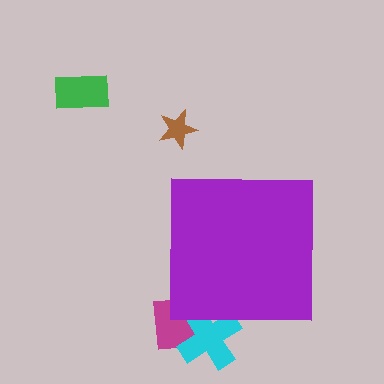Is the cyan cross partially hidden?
Yes, the cyan cross is partially hidden behind the purple square.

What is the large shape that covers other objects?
A purple square.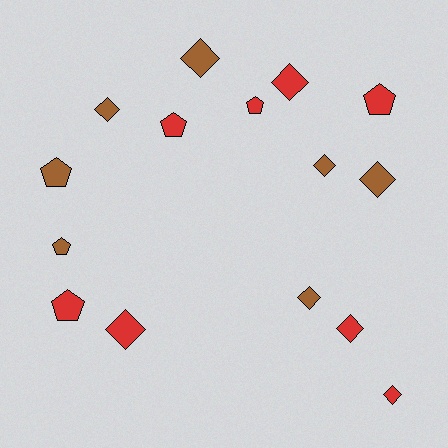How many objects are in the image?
There are 15 objects.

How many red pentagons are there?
There are 4 red pentagons.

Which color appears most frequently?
Red, with 8 objects.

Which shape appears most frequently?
Diamond, with 9 objects.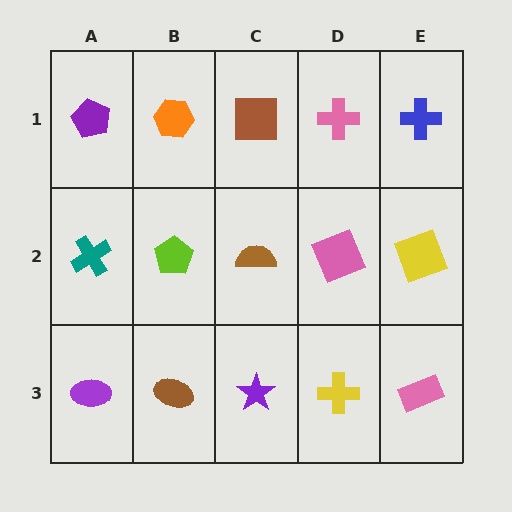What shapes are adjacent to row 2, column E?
A blue cross (row 1, column E), a pink rectangle (row 3, column E), a pink square (row 2, column D).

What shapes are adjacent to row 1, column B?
A lime pentagon (row 2, column B), a purple pentagon (row 1, column A), a brown square (row 1, column C).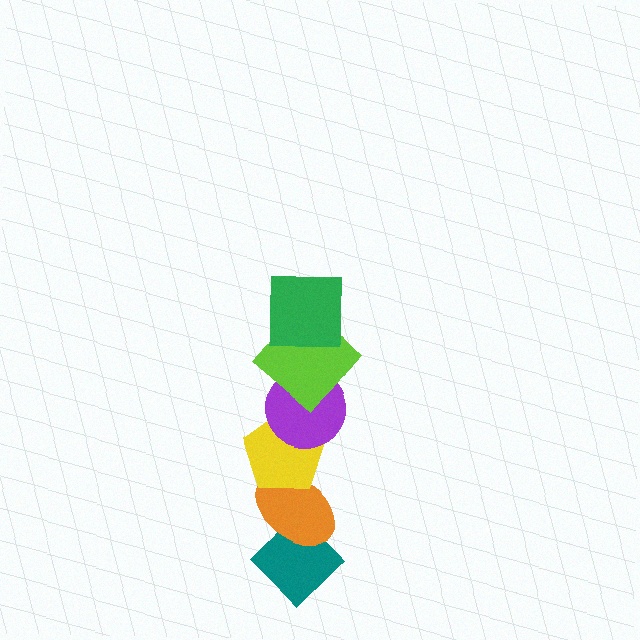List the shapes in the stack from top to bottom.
From top to bottom: the green square, the lime diamond, the purple circle, the yellow pentagon, the orange ellipse, the teal diamond.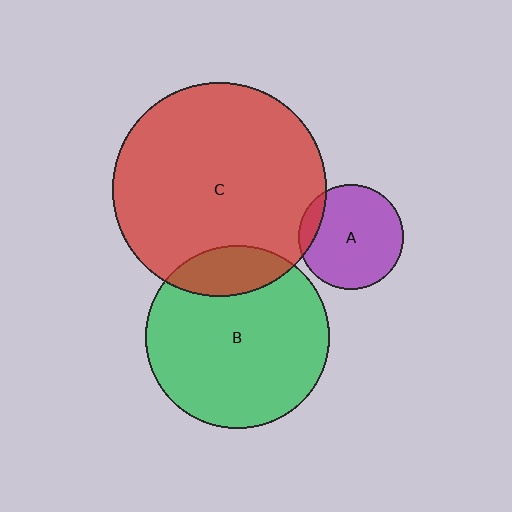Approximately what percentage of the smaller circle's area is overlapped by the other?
Approximately 10%.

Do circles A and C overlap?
Yes.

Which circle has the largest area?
Circle C (red).